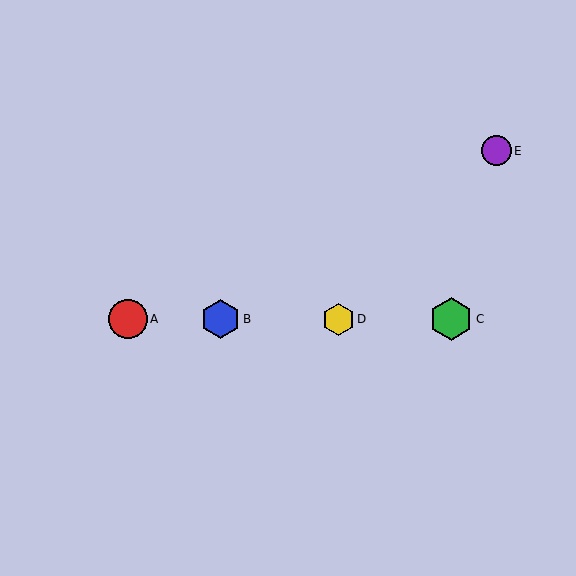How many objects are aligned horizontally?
4 objects (A, B, C, D) are aligned horizontally.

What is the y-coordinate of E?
Object E is at y≈151.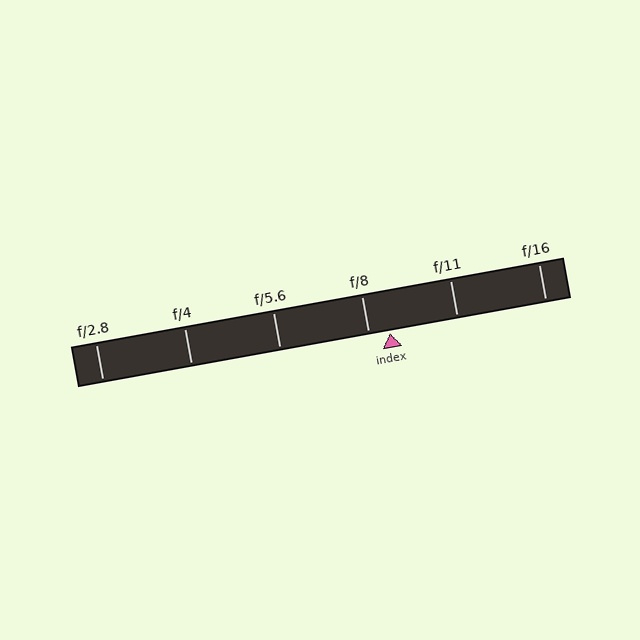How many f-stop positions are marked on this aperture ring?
There are 6 f-stop positions marked.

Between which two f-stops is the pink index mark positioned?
The index mark is between f/8 and f/11.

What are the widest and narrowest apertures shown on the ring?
The widest aperture shown is f/2.8 and the narrowest is f/16.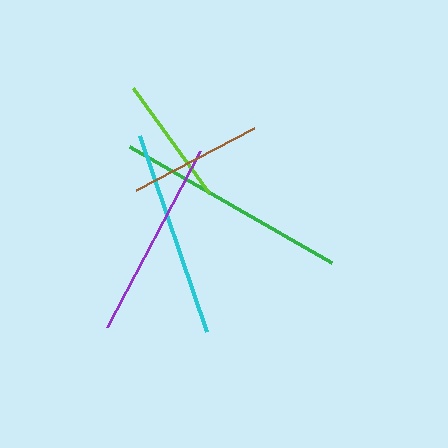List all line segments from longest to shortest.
From longest to shortest: green, cyan, purple, brown, lime.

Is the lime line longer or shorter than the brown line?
The brown line is longer than the lime line.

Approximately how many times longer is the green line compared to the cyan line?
The green line is approximately 1.1 times the length of the cyan line.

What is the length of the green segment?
The green segment is approximately 233 pixels long.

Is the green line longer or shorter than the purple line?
The green line is longer than the purple line.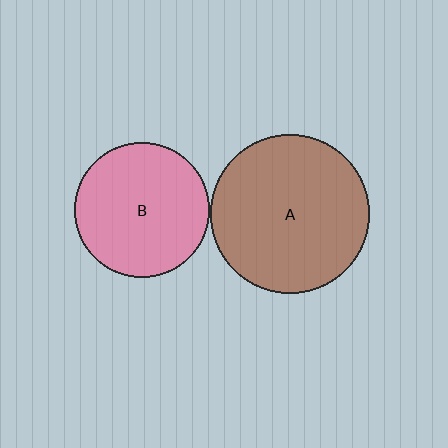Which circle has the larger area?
Circle A (brown).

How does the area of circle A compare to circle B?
Approximately 1.4 times.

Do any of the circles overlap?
No, none of the circles overlap.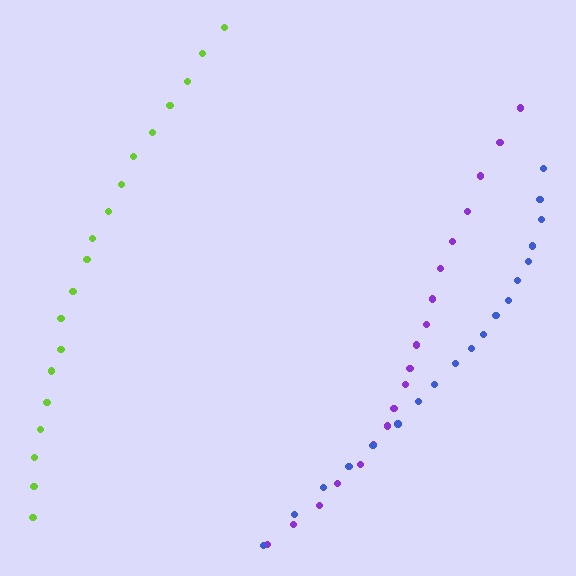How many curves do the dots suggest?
There are 3 distinct paths.